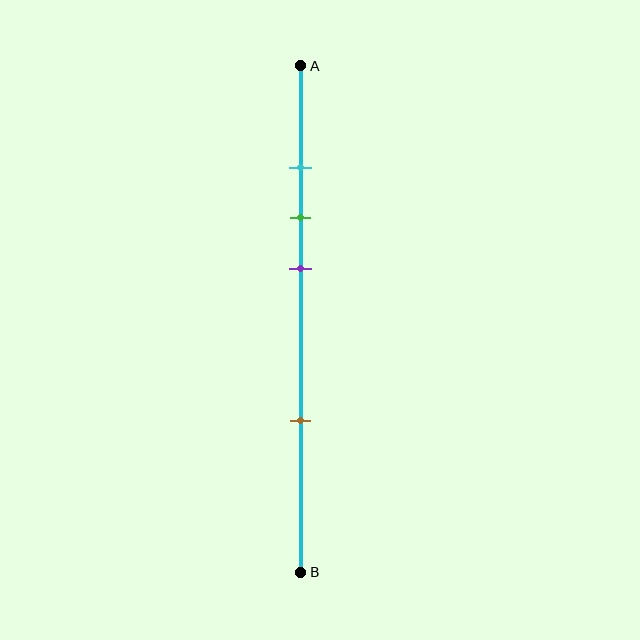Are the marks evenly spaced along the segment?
No, the marks are not evenly spaced.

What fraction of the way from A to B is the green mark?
The green mark is approximately 30% (0.3) of the way from A to B.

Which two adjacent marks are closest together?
The cyan and green marks are the closest adjacent pair.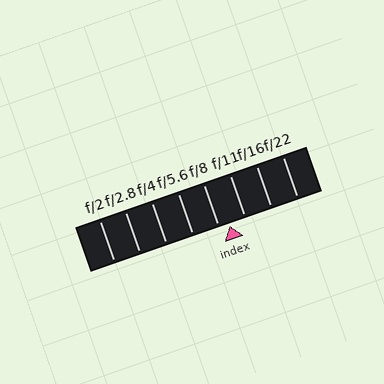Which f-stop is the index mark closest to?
The index mark is closest to f/8.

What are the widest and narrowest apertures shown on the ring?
The widest aperture shown is f/2 and the narrowest is f/22.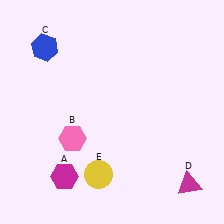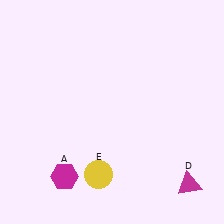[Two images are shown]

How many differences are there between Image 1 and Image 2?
There are 2 differences between the two images.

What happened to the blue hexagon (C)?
The blue hexagon (C) was removed in Image 2. It was in the top-left area of Image 1.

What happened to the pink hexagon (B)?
The pink hexagon (B) was removed in Image 2. It was in the bottom-left area of Image 1.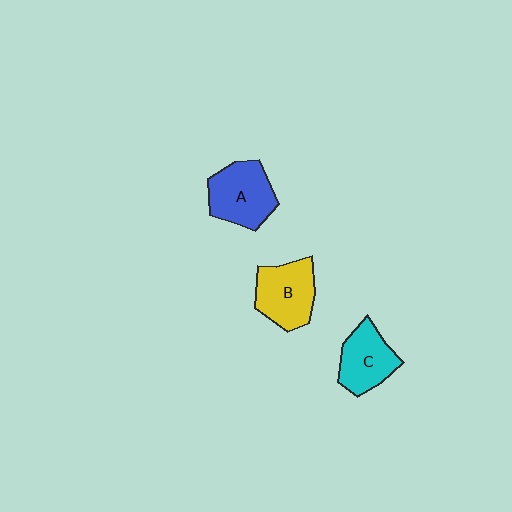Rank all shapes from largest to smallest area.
From largest to smallest: A (blue), B (yellow), C (cyan).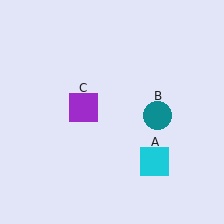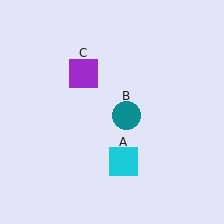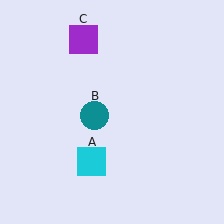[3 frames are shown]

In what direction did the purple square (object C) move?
The purple square (object C) moved up.